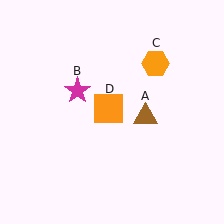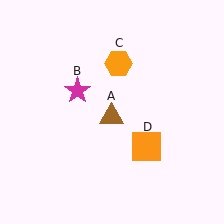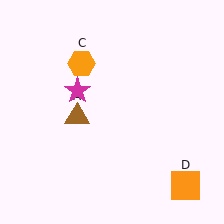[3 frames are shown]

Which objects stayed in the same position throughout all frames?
Magenta star (object B) remained stationary.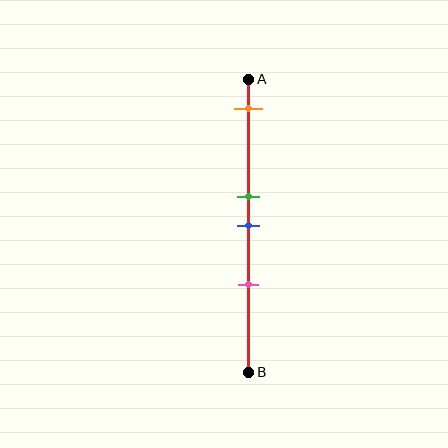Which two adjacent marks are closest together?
The green and blue marks are the closest adjacent pair.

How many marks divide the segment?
There are 4 marks dividing the segment.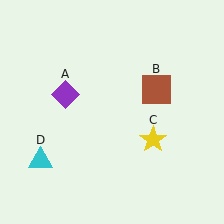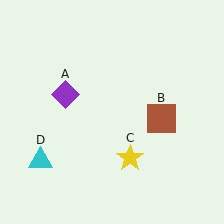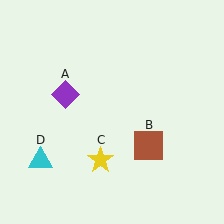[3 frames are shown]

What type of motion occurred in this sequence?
The brown square (object B), yellow star (object C) rotated clockwise around the center of the scene.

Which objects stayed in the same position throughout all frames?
Purple diamond (object A) and cyan triangle (object D) remained stationary.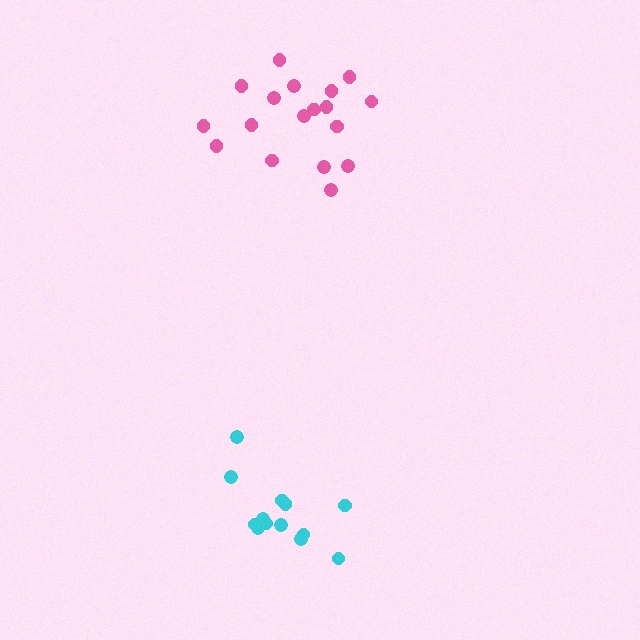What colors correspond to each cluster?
The clusters are colored: pink, cyan.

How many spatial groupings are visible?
There are 2 spatial groupings.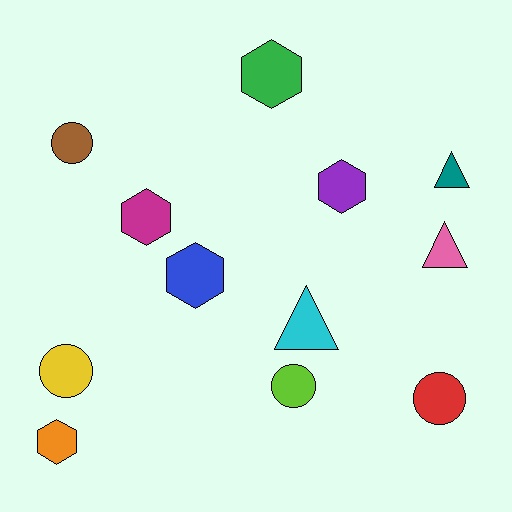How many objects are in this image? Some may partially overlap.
There are 12 objects.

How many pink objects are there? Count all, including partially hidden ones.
There is 1 pink object.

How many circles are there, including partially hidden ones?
There are 4 circles.